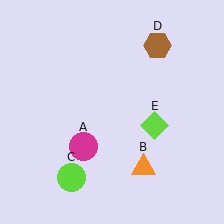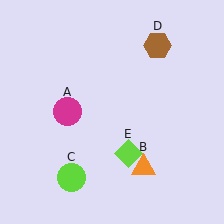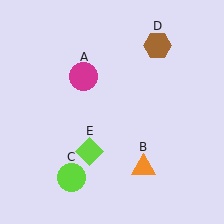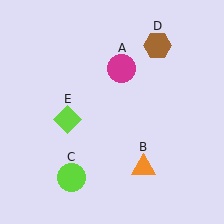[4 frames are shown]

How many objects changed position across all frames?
2 objects changed position: magenta circle (object A), lime diamond (object E).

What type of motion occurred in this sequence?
The magenta circle (object A), lime diamond (object E) rotated clockwise around the center of the scene.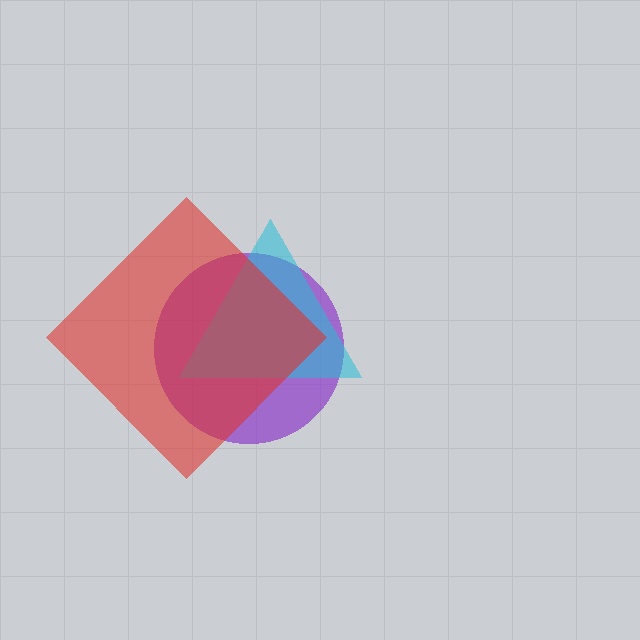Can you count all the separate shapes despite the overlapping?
Yes, there are 3 separate shapes.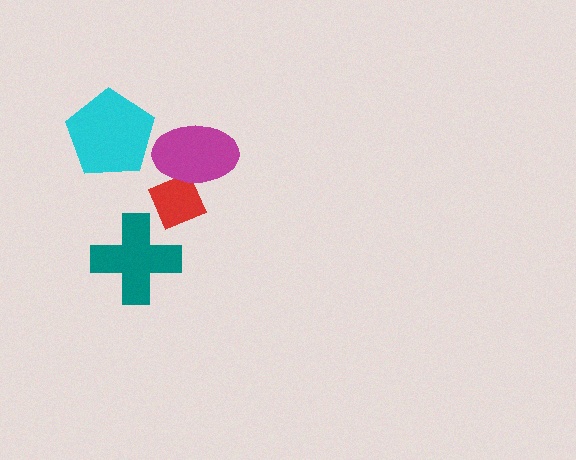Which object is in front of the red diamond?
The magenta ellipse is in front of the red diamond.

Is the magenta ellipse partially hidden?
No, no other shape covers it.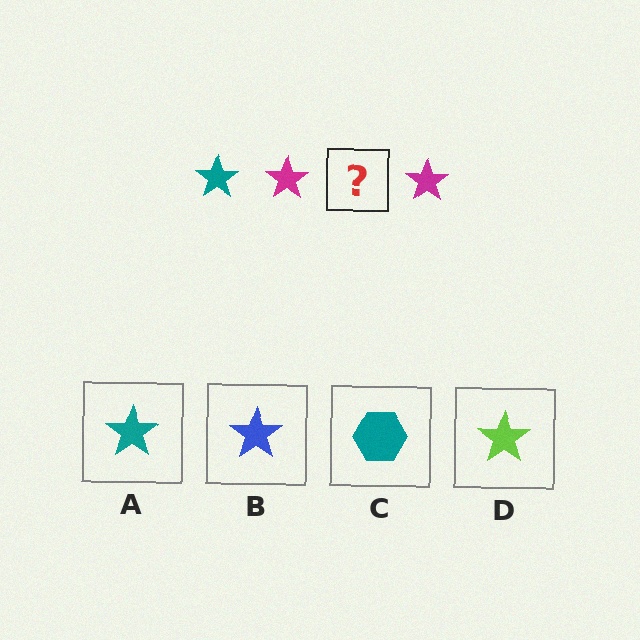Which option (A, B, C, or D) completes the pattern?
A.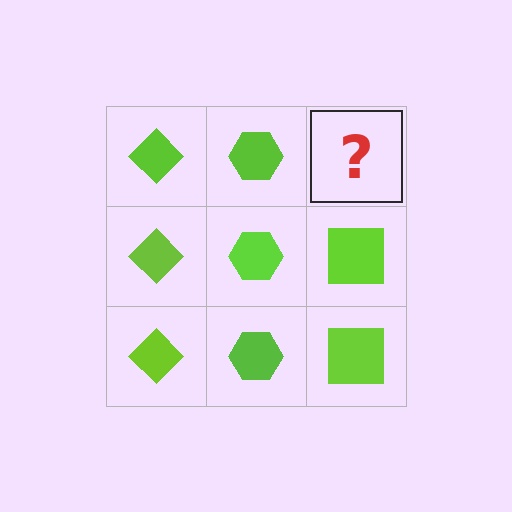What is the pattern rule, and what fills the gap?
The rule is that each column has a consistent shape. The gap should be filled with a lime square.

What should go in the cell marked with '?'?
The missing cell should contain a lime square.